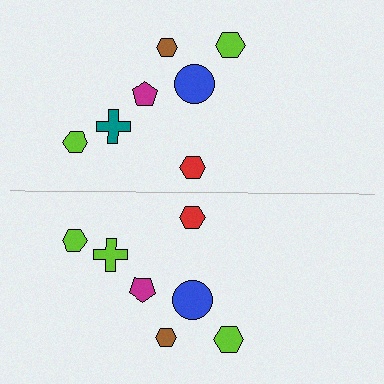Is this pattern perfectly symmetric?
No, the pattern is not perfectly symmetric. The lime cross on the bottom side breaks the symmetry — its mirror counterpart is teal.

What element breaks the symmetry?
The lime cross on the bottom side breaks the symmetry — its mirror counterpart is teal.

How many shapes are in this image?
There are 14 shapes in this image.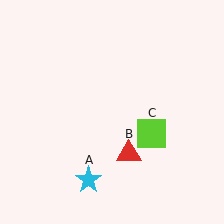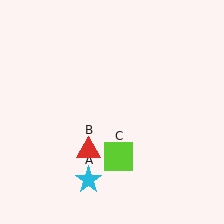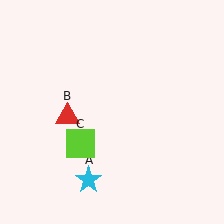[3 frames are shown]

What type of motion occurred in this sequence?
The red triangle (object B), lime square (object C) rotated clockwise around the center of the scene.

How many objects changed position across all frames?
2 objects changed position: red triangle (object B), lime square (object C).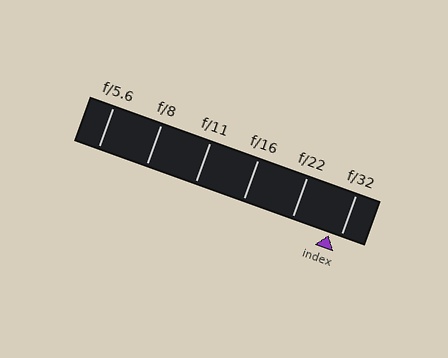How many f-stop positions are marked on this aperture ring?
There are 6 f-stop positions marked.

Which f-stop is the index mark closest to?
The index mark is closest to f/32.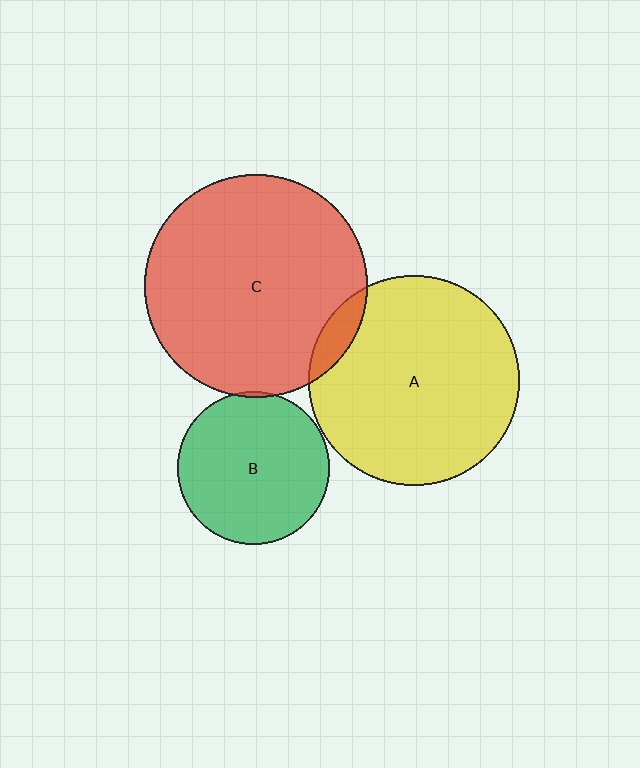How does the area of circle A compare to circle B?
Approximately 1.9 times.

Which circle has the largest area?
Circle C (red).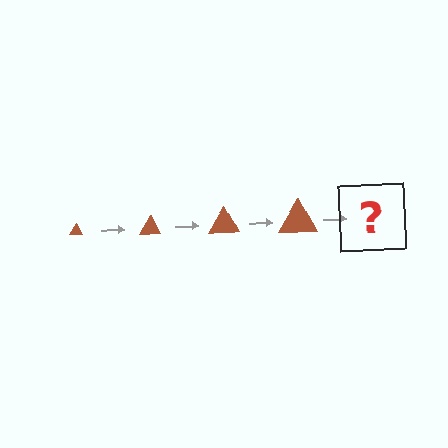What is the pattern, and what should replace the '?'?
The pattern is that the triangle gets progressively larger each step. The '?' should be a brown triangle, larger than the previous one.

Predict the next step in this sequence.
The next step is a brown triangle, larger than the previous one.